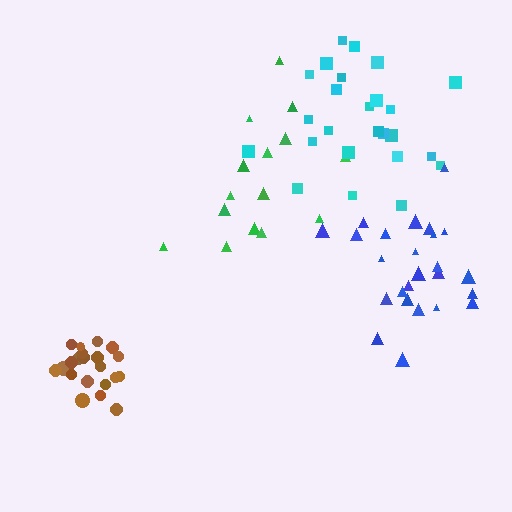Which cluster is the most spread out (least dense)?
Green.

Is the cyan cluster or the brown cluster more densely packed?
Brown.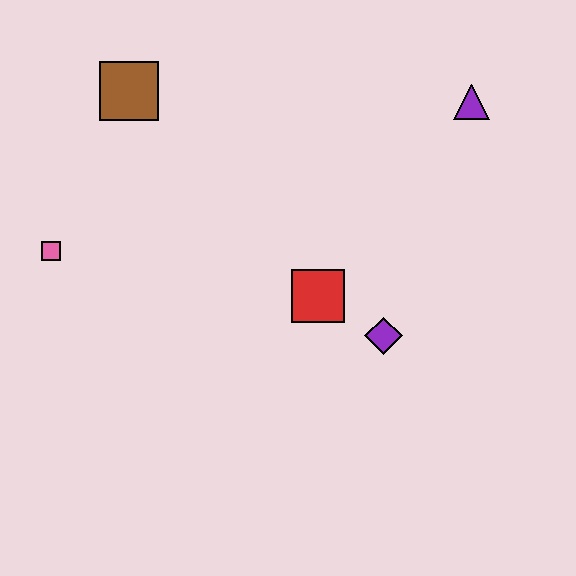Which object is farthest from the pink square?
The purple triangle is farthest from the pink square.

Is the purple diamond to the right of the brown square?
Yes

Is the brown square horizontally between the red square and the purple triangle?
No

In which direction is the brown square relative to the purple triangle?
The brown square is to the left of the purple triangle.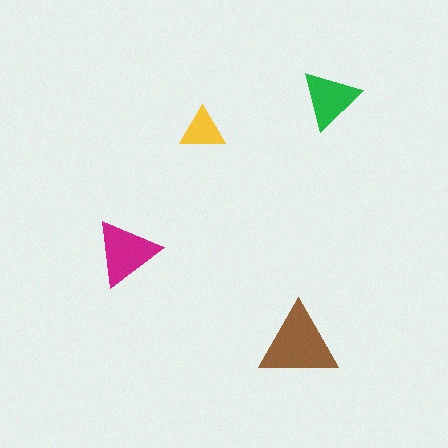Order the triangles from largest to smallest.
the brown one, the magenta one, the green one, the yellow one.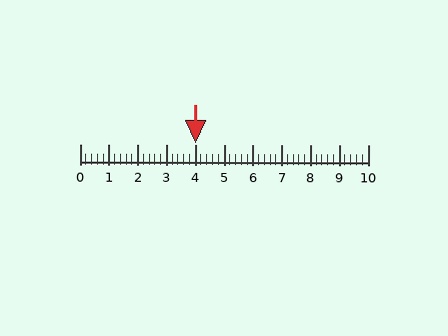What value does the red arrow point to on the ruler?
The red arrow points to approximately 4.0.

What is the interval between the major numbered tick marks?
The major tick marks are spaced 1 units apart.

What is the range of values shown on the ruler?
The ruler shows values from 0 to 10.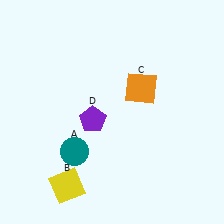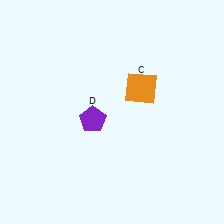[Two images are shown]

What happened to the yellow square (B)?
The yellow square (B) was removed in Image 2. It was in the bottom-left area of Image 1.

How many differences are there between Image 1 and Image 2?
There are 2 differences between the two images.